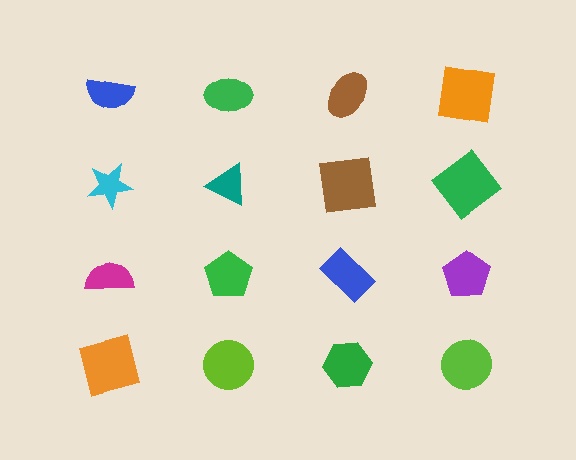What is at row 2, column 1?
A cyan star.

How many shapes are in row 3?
4 shapes.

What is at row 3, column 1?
A magenta semicircle.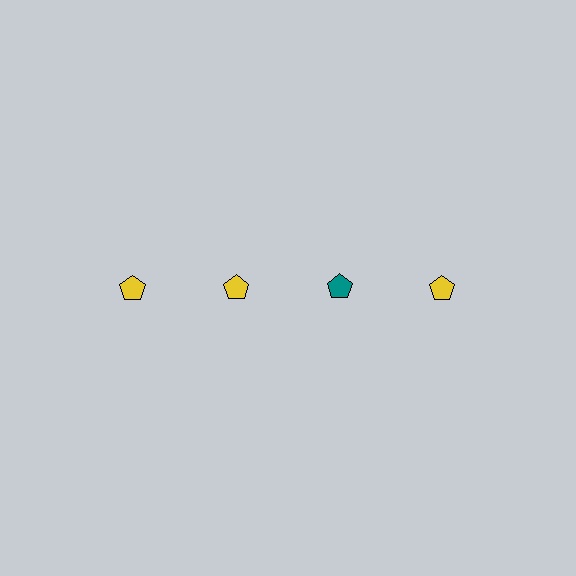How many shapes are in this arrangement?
There are 4 shapes arranged in a grid pattern.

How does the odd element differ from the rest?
It has a different color: teal instead of yellow.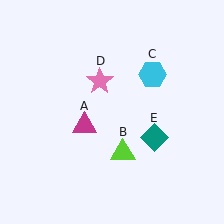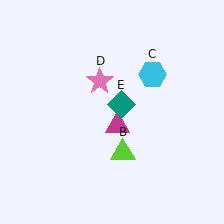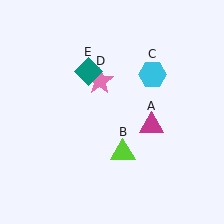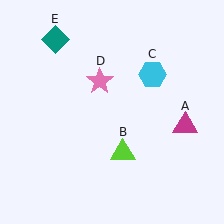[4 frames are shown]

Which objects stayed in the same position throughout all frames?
Lime triangle (object B) and cyan hexagon (object C) and pink star (object D) remained stationary.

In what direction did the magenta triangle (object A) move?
The magenta triangle (object A) moved right.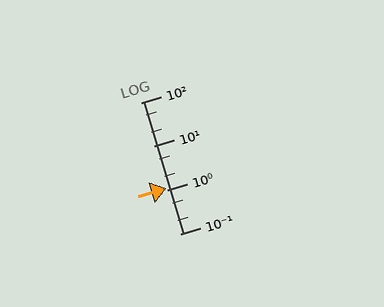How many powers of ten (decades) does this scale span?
The scale spans 3 decades, from 0.1 to 100.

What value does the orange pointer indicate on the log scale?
The pointer indicates approximately 1.1.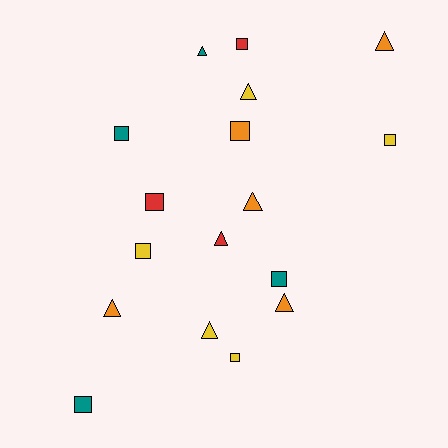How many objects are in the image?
There are 17 objects.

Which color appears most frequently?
Orange, with 5 objects.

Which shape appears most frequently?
Square, with 9 objects.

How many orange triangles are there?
There are 4 orange triangles.